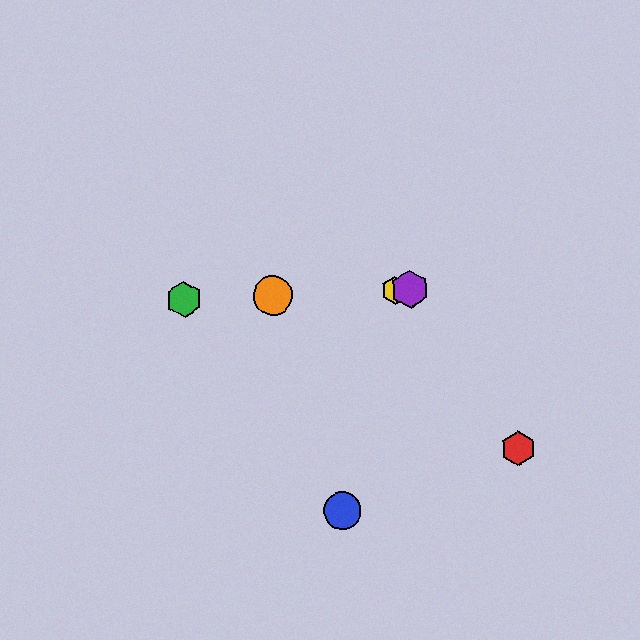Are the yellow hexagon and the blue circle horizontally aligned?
No, the yellow hexagon is at y≈290 and the blue circle is at y≈511.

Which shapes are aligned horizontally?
The green hexagon, the yellow hexagon, the purple hexagon, the orange circle are aligned horizontally.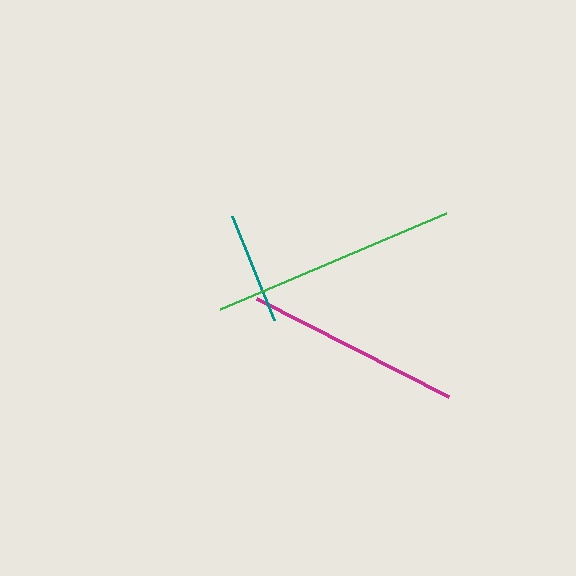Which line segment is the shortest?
The teal line is the shortest at approximately 112 pixels.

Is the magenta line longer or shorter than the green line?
The green line is longer than the magenta line.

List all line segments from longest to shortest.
From longest to shortest: green, magenta, teal.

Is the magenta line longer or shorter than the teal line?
The magenta line is longer than the teal line.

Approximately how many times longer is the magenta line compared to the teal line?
The magenta line is approximately 1.9 times the length of the teal line.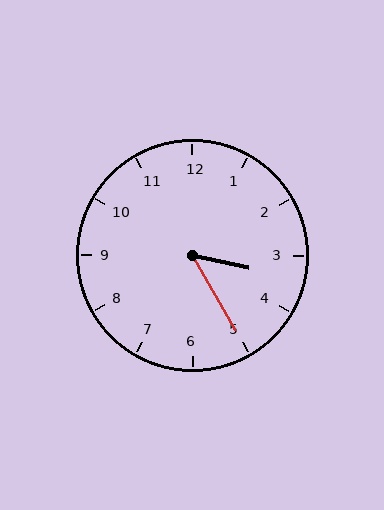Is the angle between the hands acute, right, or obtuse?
It is acute.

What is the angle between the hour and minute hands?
Approximately 48 degrees.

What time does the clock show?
3:25.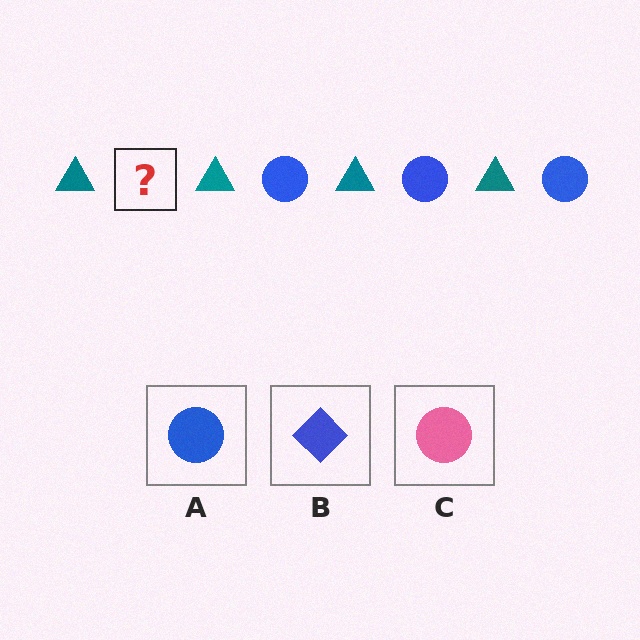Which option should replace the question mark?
Option A.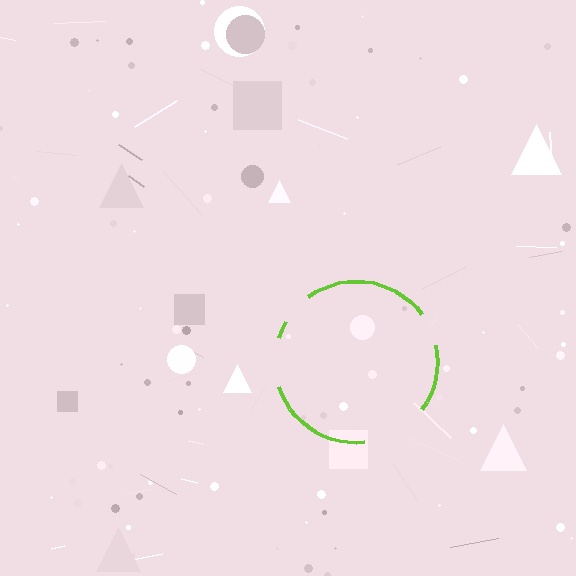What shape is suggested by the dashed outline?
The dashed outline suggests a circle.